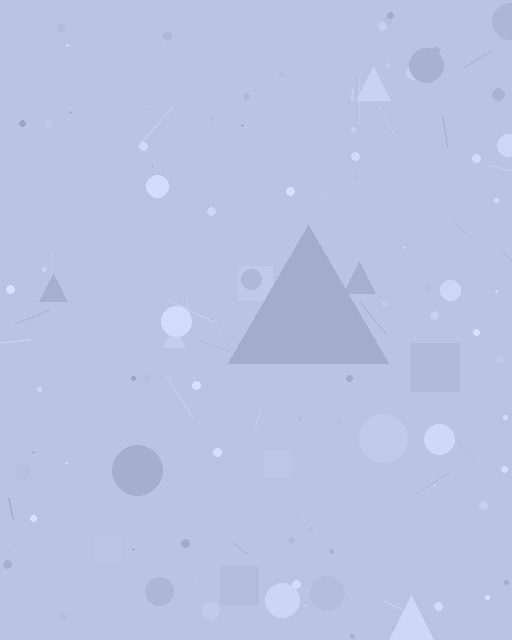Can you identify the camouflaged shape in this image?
The camouflaged shape is a triangle.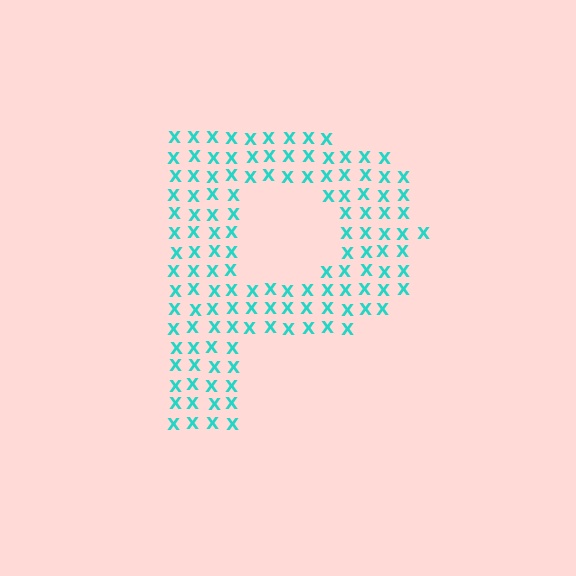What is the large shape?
The large shape is the letter P.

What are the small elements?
The small elements are letter X's.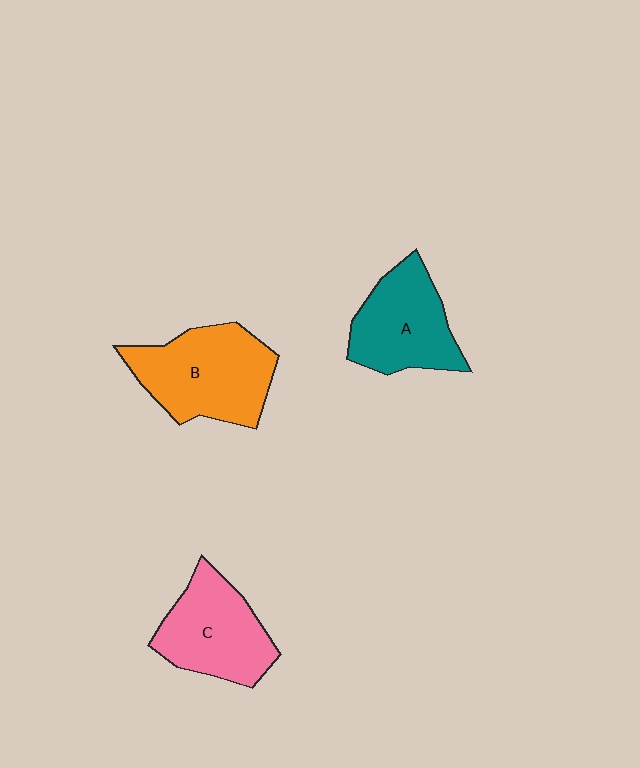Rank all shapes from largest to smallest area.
From largest to smallest: B (orange), C (pink), A (teal).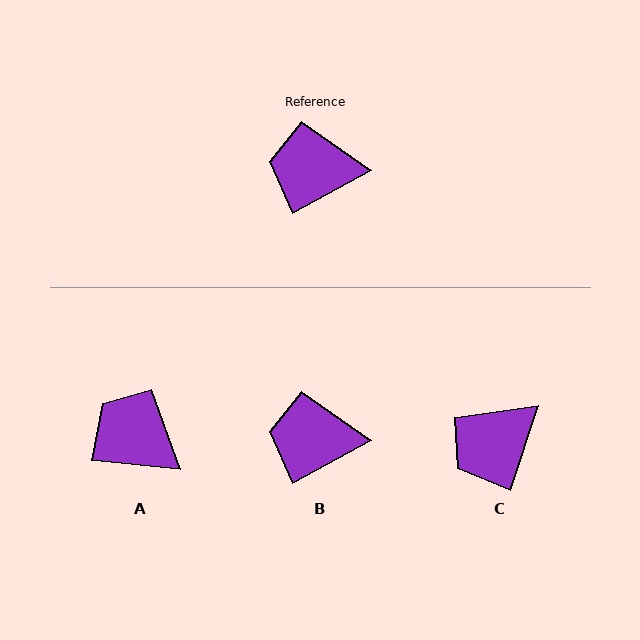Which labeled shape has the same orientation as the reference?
B.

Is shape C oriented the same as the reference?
No, it is off by about 43 degrees.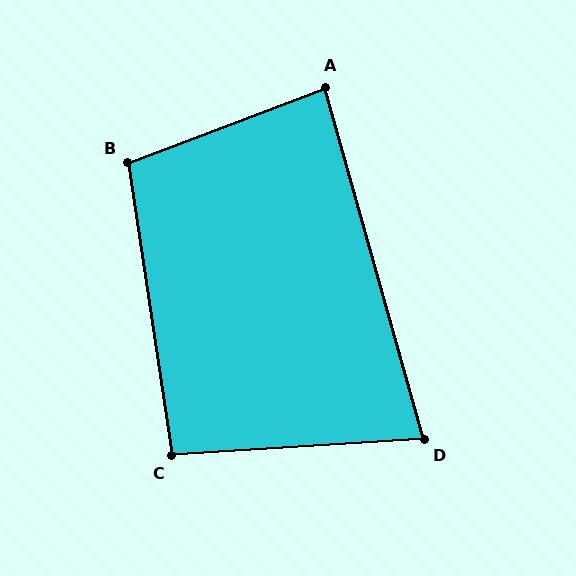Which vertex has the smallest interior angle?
D, at approximately 78 degrees.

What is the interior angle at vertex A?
Approximately 85 degrees (approximately right).